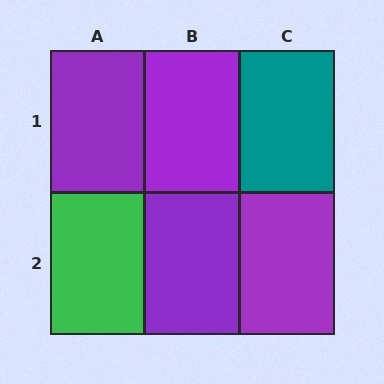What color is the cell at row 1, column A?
Purple.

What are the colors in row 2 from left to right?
Green, purple, purple.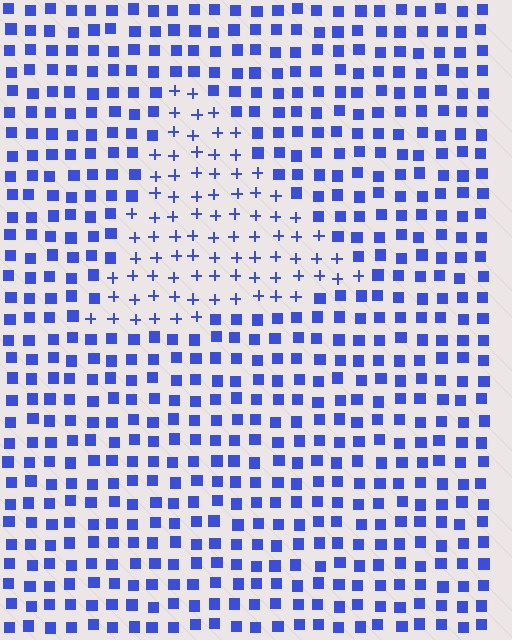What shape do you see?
I see a triangle.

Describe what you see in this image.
The image is filled with small blue elements arranged in a uniform grid. A triangle-shaped region contains plus signs, while the surrounding area contains squares. The boundary is defined purely by the change in element shape.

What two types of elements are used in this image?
The image uses plus signs inside the triangle region and squares outside it.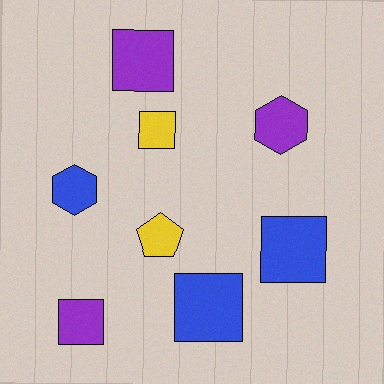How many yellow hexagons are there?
There are no yellow hexagons.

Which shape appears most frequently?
Square, with 5 objects.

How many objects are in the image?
There are 8 objects.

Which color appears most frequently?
Purple, with 3 objects.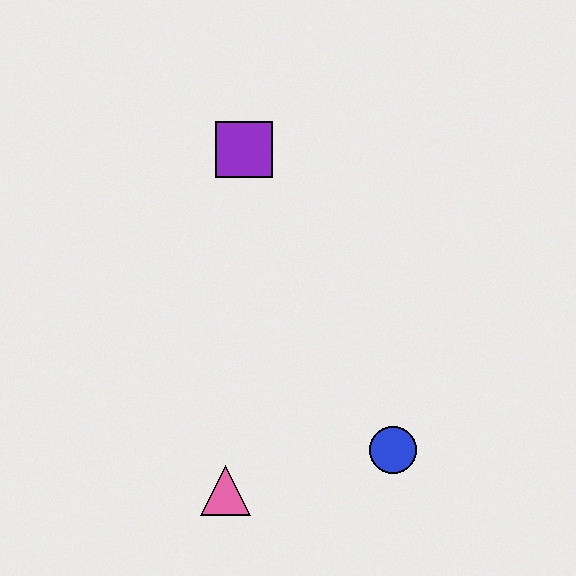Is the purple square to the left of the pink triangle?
No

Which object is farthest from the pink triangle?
The purple square is farthest from the pink triangle.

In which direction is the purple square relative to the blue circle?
The purple square is above the blue circle.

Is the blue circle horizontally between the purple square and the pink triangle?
No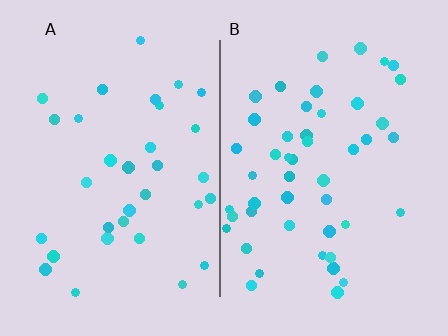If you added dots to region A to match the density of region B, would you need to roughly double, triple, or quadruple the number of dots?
Approximately double.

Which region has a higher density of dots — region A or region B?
B (the right).